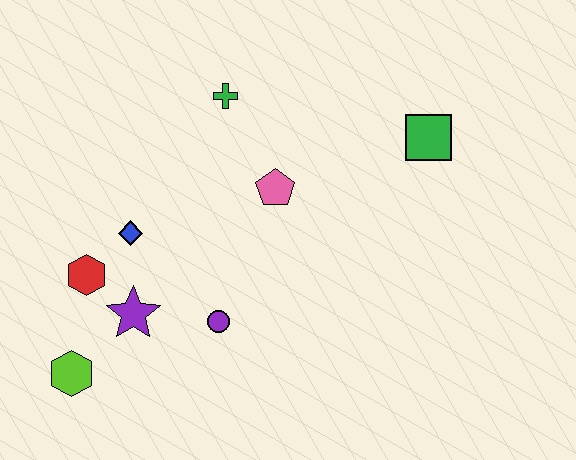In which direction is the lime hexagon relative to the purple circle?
The lime hexagon is to the left of the purple circle.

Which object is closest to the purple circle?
The purple star is closest to the purple circle.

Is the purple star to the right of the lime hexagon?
Yes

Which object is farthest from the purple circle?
The green square is farthest from the purple circle.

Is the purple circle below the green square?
Yes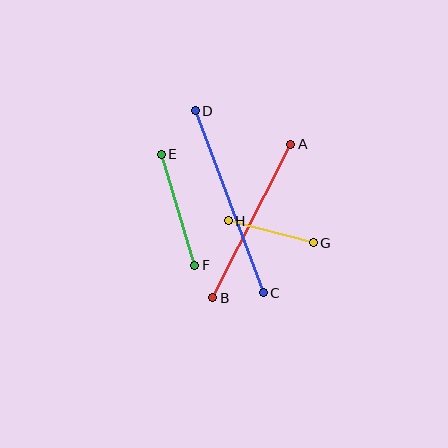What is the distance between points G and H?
The distance is approximately 88 pixels.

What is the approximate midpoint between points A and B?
The midpoint is at approximately (252, 221) pixels.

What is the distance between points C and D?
The distance is approximately 194 pixels.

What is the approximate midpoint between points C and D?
The midpoint is at approximately (229, 202) pixels.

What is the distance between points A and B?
The distance is approximately 172 pixels.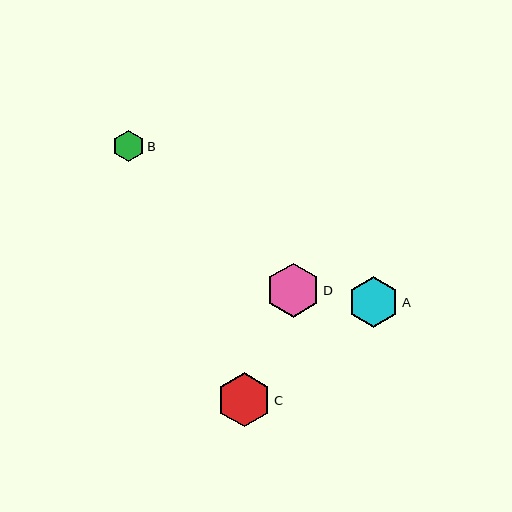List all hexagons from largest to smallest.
From largest to smallest: D, C, A, B.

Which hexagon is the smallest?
Hexagon B is the smallest with a size of approximately 31 pixels.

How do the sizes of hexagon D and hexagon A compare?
Hexagon D and hexagon A are approximately the same size.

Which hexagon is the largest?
Hexagon D is the largest with a size of approximately 54 pixels.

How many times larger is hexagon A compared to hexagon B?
Hexagon A is approximately 1.6 times the size of hexagon B.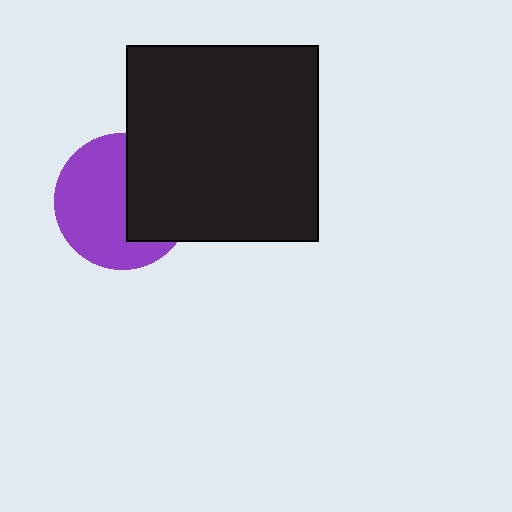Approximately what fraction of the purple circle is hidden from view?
Roughly 40% of the purple circle is hidden behind the black rectangle.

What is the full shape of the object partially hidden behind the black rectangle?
The partially hidden object is a purple circle.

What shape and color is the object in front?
The object in front is a black rectangle.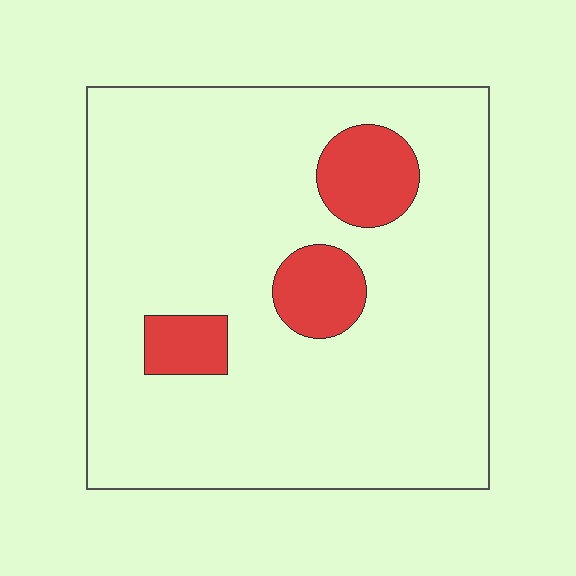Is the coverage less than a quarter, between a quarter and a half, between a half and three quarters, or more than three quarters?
Less than a quarter.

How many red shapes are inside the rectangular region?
3.